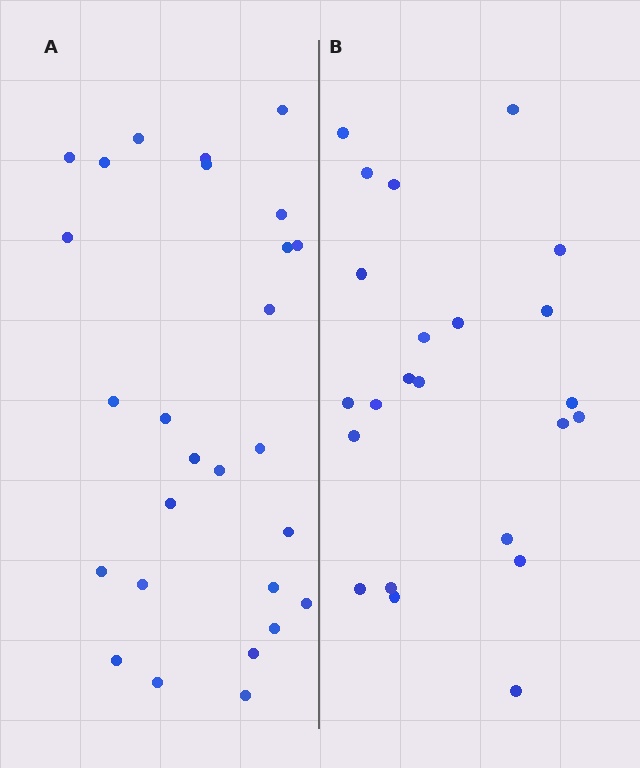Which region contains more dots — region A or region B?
Region A (the left region) has more dots.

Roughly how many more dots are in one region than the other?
Region A has about 4 more dots than region B.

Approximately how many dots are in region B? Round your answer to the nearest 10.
About 20 dots. (The exact count is 23, which rounds to 20.)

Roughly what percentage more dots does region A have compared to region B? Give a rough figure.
About 15% more.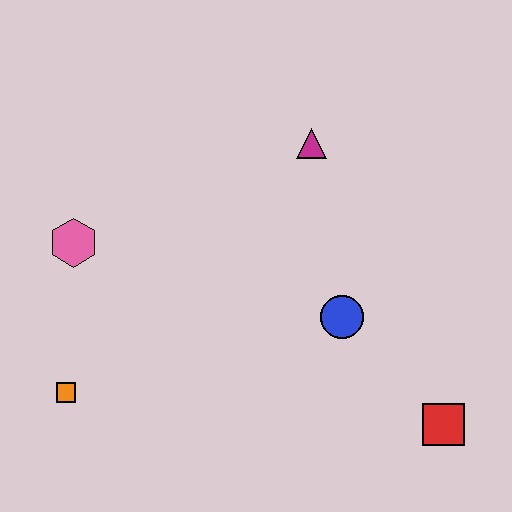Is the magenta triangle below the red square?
No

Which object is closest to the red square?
The blue circle is closest to the red square.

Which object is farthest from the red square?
The pink hexagon is farthest from the red square.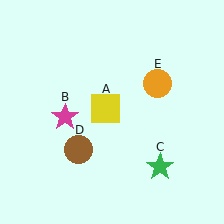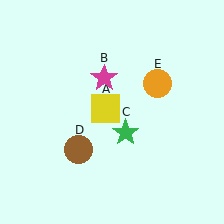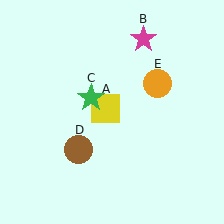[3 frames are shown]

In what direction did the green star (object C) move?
The green star (object C) moved up and to the left.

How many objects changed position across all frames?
2 objects changed position: magenta star (object B), green star (object C).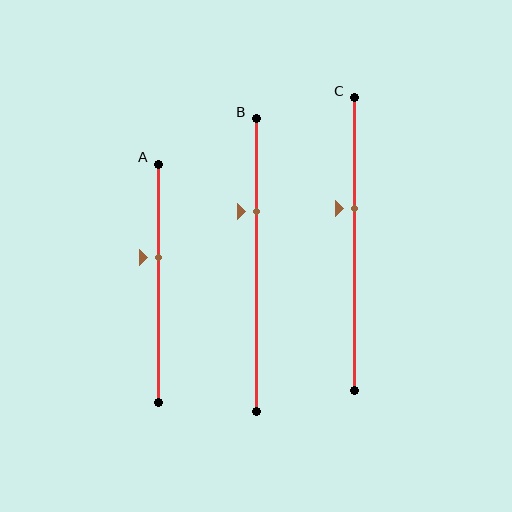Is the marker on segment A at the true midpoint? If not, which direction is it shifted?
No, the marker on segment A is shifted upward by about 11% of the segment length.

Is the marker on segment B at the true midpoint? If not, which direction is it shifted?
No, the marker on segment B is shifted upward by about 18% of the segment length.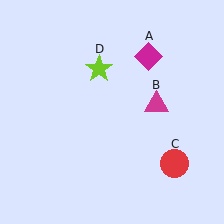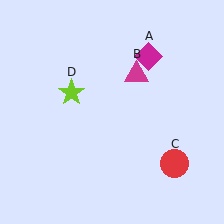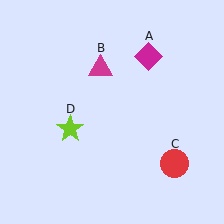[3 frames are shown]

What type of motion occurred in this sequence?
The magenta triangle (object B), lime star (object D) rotated counterclockwise around the center of the scene.